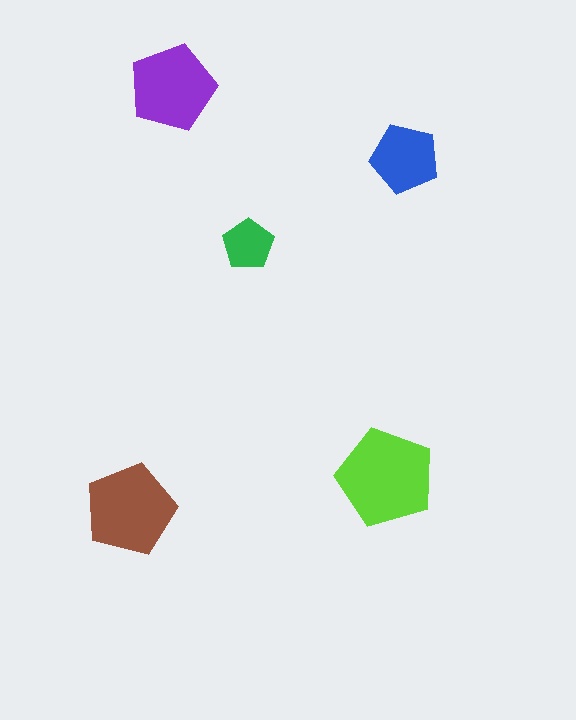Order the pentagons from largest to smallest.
the lime one, the brown one, the purple one, the blue one, the green one.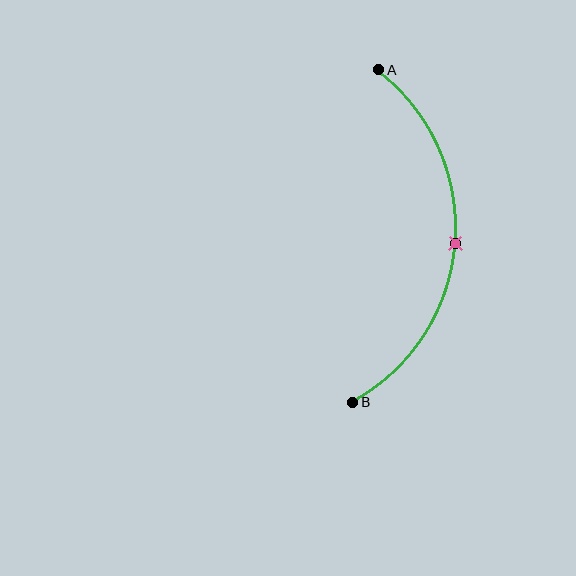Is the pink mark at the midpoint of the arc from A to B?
Yes. The pink mark lies on the arc at equal arc-length from both A and B — it is the arc midpoint.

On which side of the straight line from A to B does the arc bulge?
The arc bulges to the right of the straight line connecting A and B.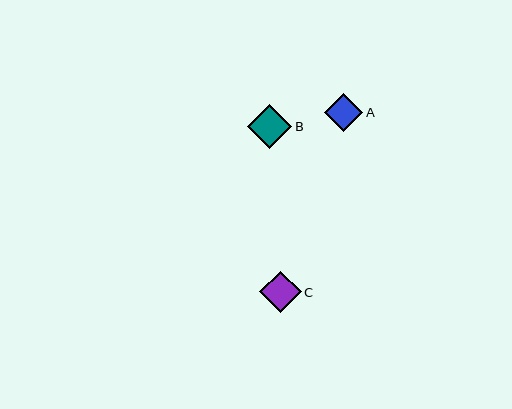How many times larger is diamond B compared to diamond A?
Diamond B is approximately 1.1 times the size of diamond A.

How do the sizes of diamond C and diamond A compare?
Diamond C and diamond A are approximately the same size.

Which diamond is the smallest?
Diamond A is the smallest with a size of approximately 38 pixels.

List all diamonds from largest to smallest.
From largest to smallest: B, C, A.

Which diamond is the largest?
Diamond B is the largest with a size of approximately 44 pixels.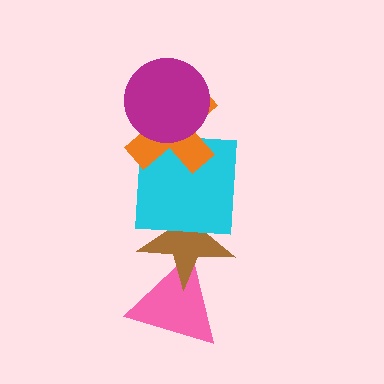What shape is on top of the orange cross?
The magenta circle is on top of the orange cross.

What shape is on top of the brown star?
The cyan square is on top of the brown star.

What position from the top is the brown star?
The brown star is 4th from the top.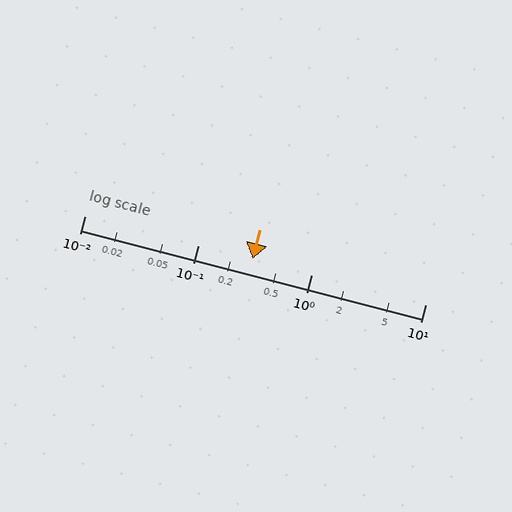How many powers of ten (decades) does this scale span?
The scale spans 3 decades, from 0.01 to 10.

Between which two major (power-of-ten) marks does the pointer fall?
The pointer is between 0.1 and 1.